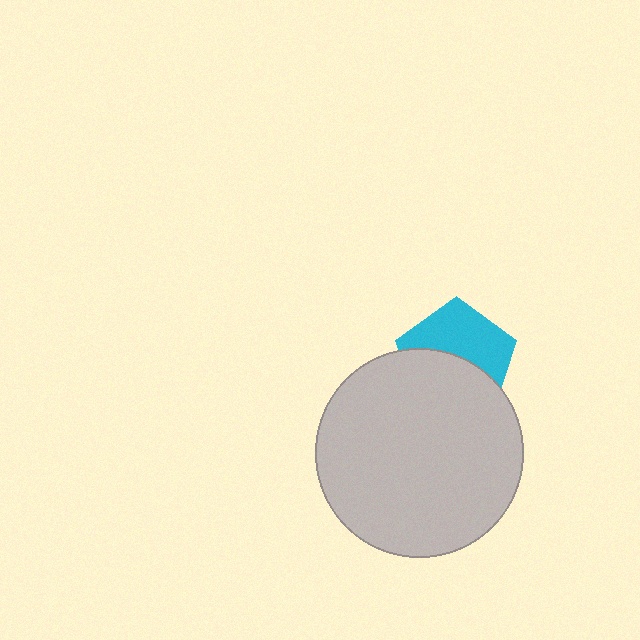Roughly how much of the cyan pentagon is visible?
About half of it is visible (roughly 50%).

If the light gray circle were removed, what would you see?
You would see the complete cyan pentagon.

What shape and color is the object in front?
The object in front is a light gray circle.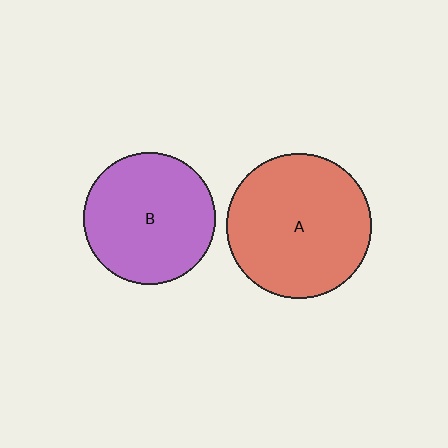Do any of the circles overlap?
No, none of the circles overlap.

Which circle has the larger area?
Circle A (red).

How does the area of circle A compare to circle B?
Approximately 1.2 times.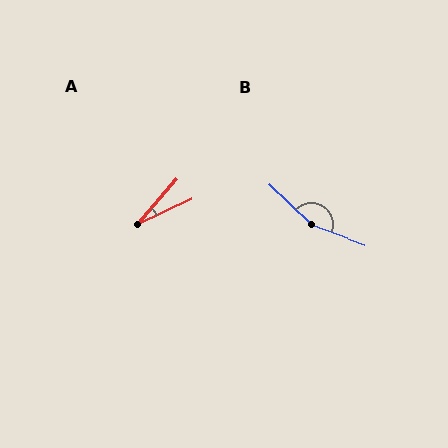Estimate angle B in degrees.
Approximately 157 degrees.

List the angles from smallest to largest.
A (24°), B (157°).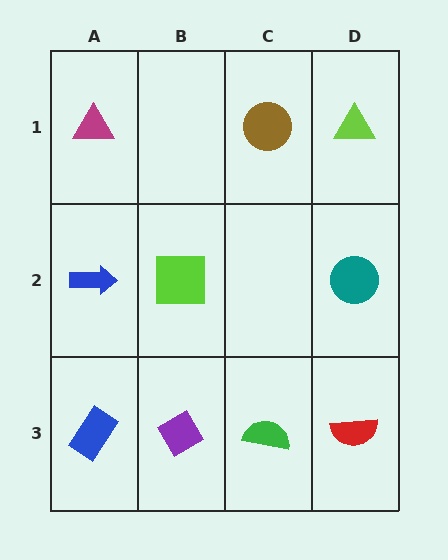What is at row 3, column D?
A red semicircle.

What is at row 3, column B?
A purple diamond.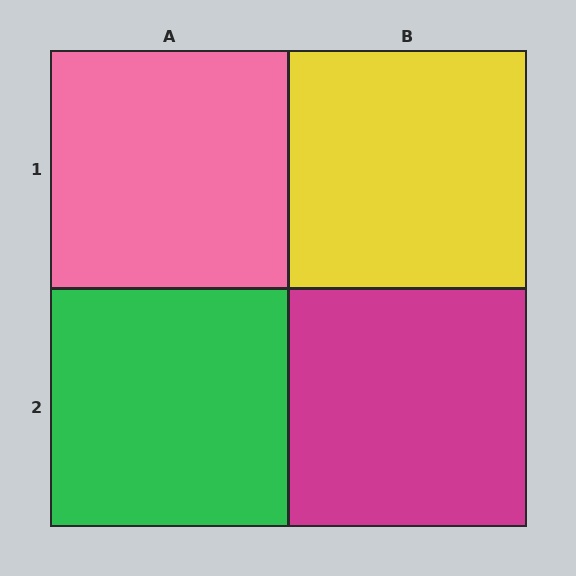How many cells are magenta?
1 cell is magenta.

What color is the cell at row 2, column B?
Magenta.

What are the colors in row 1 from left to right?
Pink, yellow.